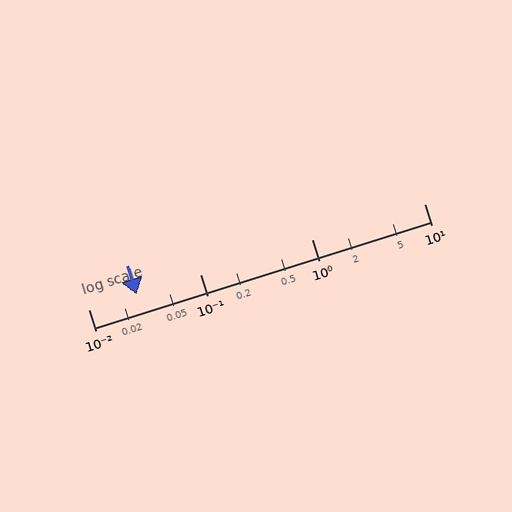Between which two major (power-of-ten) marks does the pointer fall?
The pointer is between 0.01 and 0.1.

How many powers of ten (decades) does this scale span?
The scale spans 3 decades, from 0.01 to 10.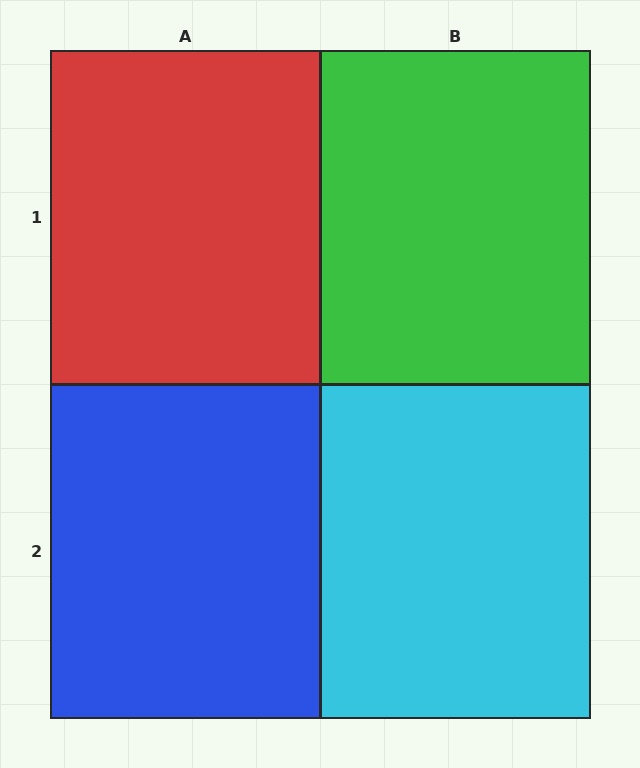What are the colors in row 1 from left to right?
Red, green.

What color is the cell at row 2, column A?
Blue.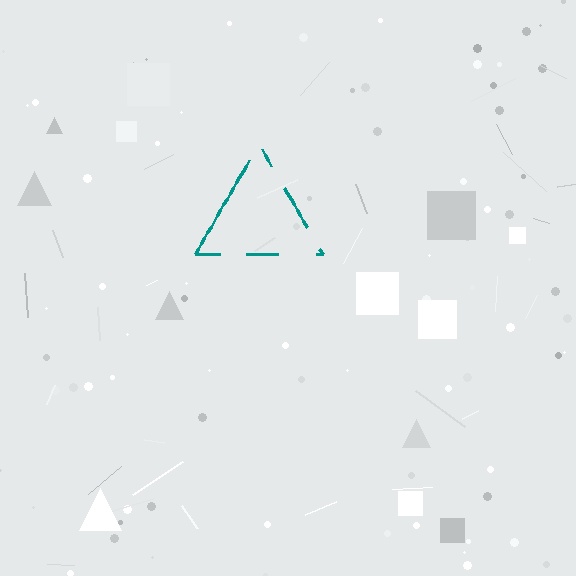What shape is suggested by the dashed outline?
The dashed outline suggests a triangle.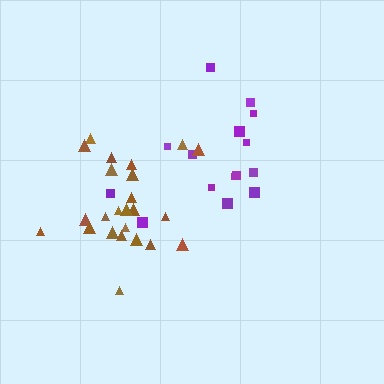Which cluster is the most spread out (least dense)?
Purple.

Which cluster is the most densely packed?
Brown.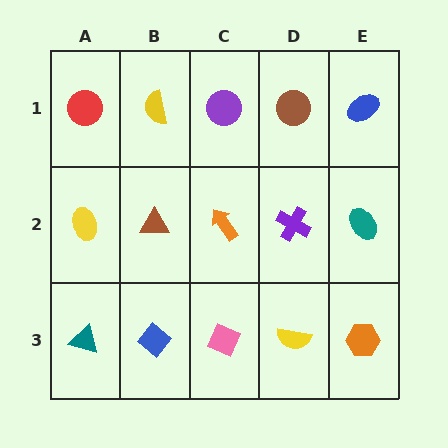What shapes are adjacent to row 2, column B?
A yellow semicircle (row 1, column B), a blue diamond (row 3, column B), a yellow ellipse (row 2, column A), an orange arrow (row 2, column C).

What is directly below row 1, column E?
A teal ellipse.